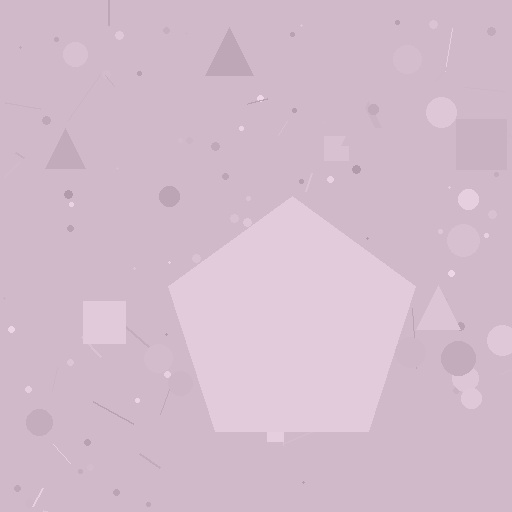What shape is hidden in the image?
A pentagon is hidden in the image.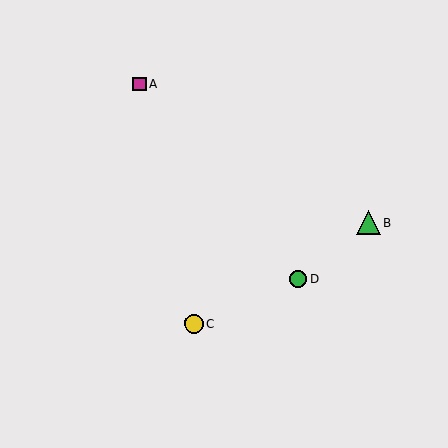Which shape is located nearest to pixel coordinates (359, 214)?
The green triangle (labeled B) at (368, 223) is nearest to that location.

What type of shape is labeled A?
Shape A is a magenta square.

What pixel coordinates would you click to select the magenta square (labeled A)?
Click at (139, 84) to select the magenta square A.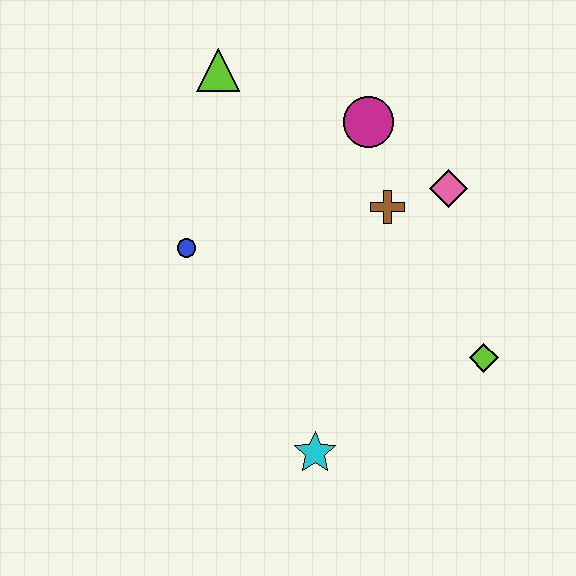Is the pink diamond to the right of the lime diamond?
No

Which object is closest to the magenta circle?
The brown cross is closest to the magenta circle.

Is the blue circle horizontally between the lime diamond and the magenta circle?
No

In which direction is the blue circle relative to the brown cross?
The blue circle is to the left of the brown cross.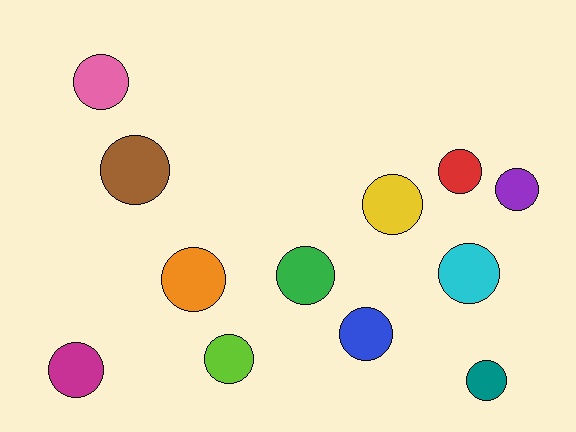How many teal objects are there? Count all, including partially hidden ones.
There is 1 teal object.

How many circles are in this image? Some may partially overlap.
There are 12 circles.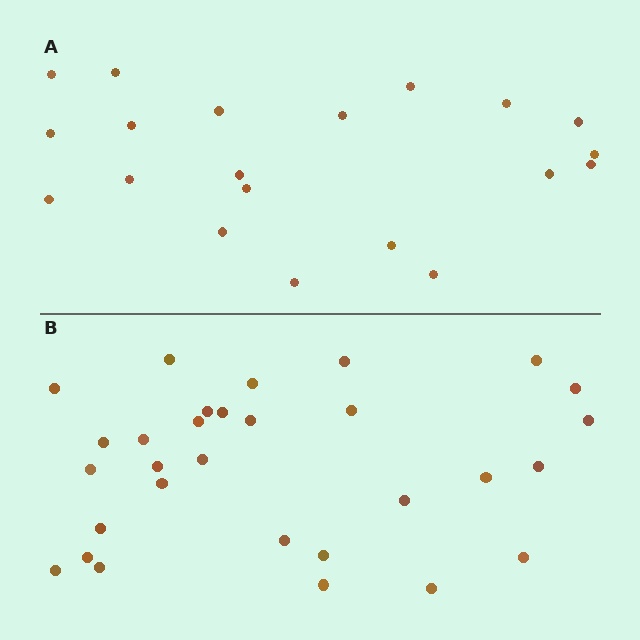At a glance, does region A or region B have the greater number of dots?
Region B (the bottom region) has more dots.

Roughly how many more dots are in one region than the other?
Region B has roughly 10 or so more dots than region A.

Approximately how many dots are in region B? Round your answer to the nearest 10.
About 30 dots.